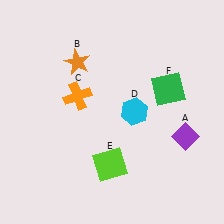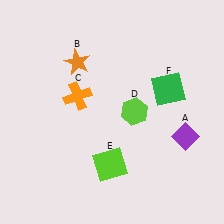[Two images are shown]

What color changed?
The hexagon (D) changed from cyan in Image 1 to lime in Image 2.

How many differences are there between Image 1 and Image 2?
There is 1 difference between the two images.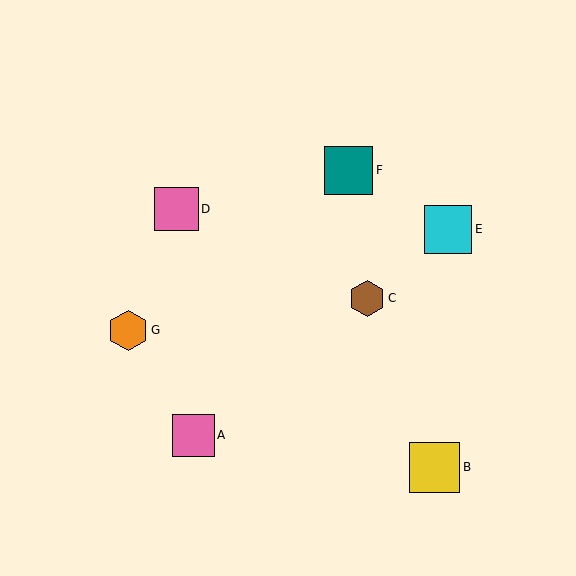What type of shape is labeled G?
Shape G is an orange hexagon.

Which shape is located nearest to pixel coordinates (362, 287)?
The brown hexagon (labeled C) at (367, 298) is nearest to that location.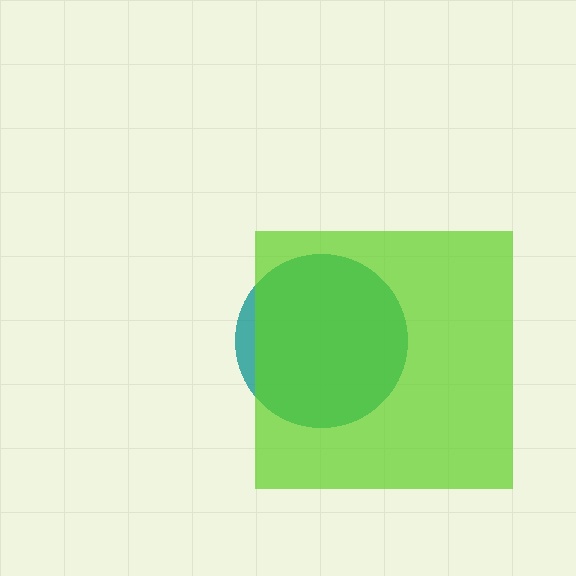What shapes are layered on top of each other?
The layered shapes are: a teal circle, a lime square.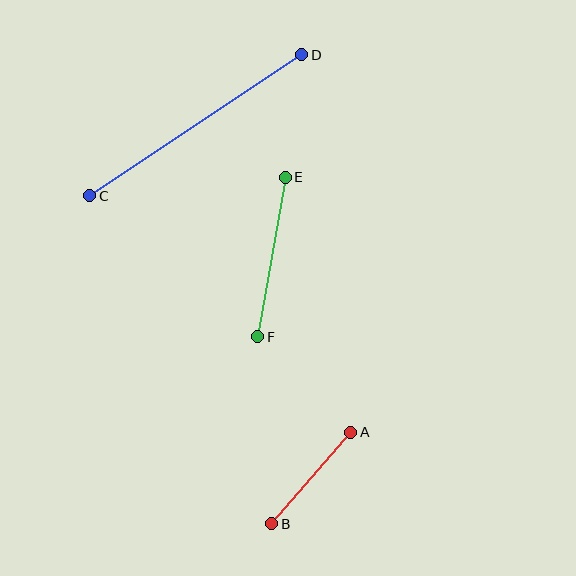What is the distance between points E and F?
The distance is approximately 162 pixels.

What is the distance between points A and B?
The distance is approximately 121 pixels.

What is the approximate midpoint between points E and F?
The midpoint is at approximately (272, 257) pixels.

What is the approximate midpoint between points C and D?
The midpoint is at approximately (196, 125) pixels.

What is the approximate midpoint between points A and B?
The midpoint is at approximately (311, 478) pixels.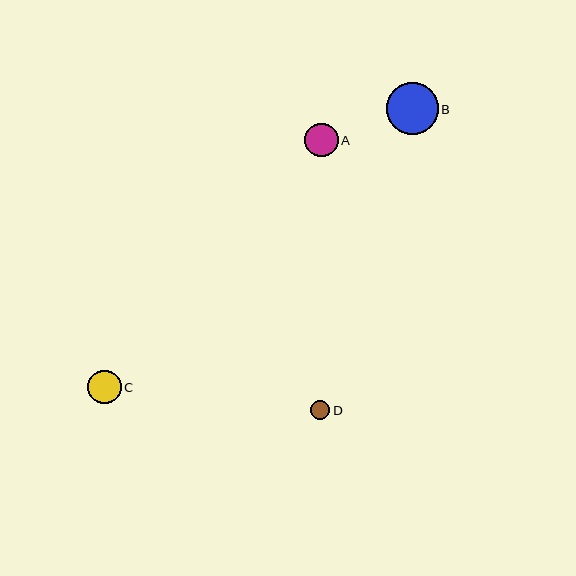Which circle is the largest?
Circle B is the largest with a size of approximately 52 pixels.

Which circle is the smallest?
Circle D is the smallest with a size of approximately 19 pixels.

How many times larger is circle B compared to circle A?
Circle B is approximately 1.6 times the size of circle A.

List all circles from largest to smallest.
From largest to smallest: B, A, C, D.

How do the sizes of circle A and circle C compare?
Circle A and circle C are approximately the same size.